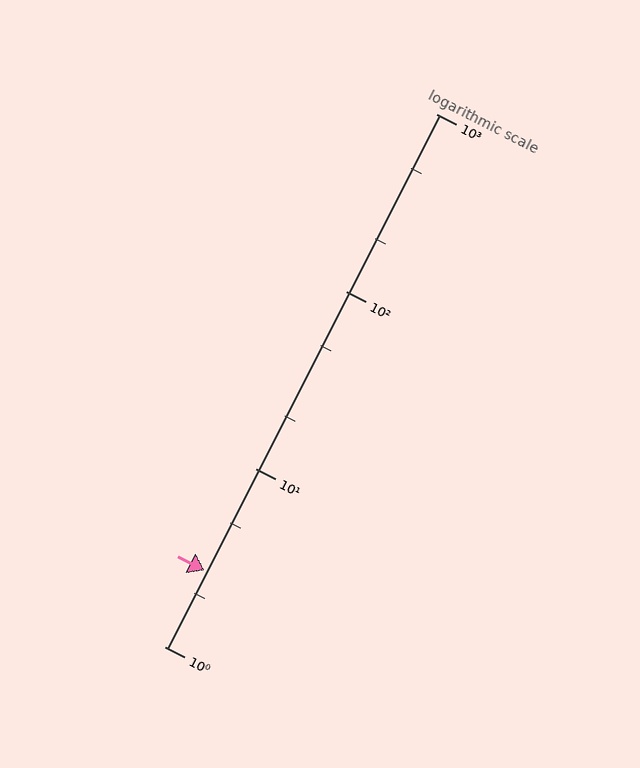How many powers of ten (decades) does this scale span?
The scale spans 3 decades, from 1 to 1000.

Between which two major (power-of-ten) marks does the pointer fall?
The pointer is between 1 and 10.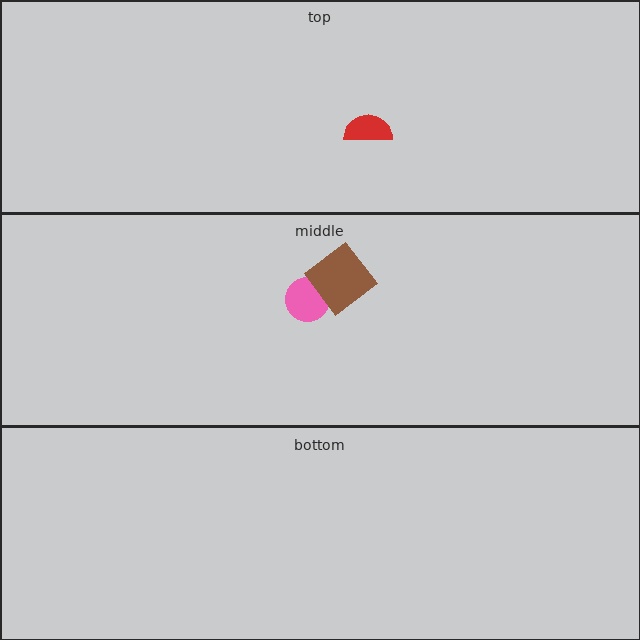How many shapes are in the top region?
1.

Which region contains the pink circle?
The middle region.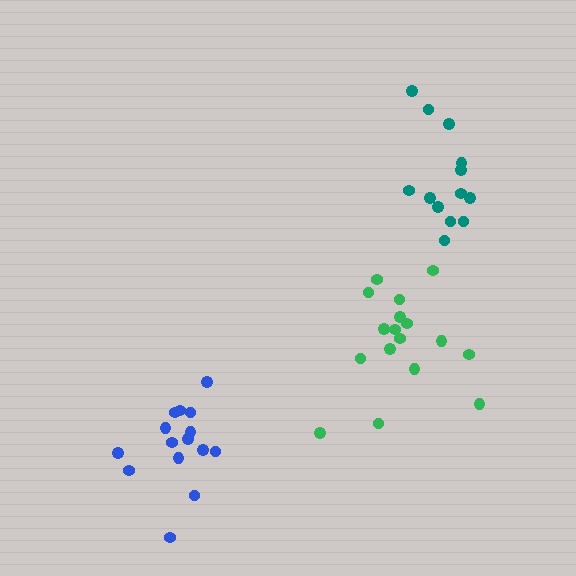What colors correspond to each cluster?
The clusters are colored: green, blue, teal.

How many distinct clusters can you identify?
There are 3 distinct clusters.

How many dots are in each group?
Group 1: 17 dots, Group 2: 15 dots, Group 3: 13 dots (45 total).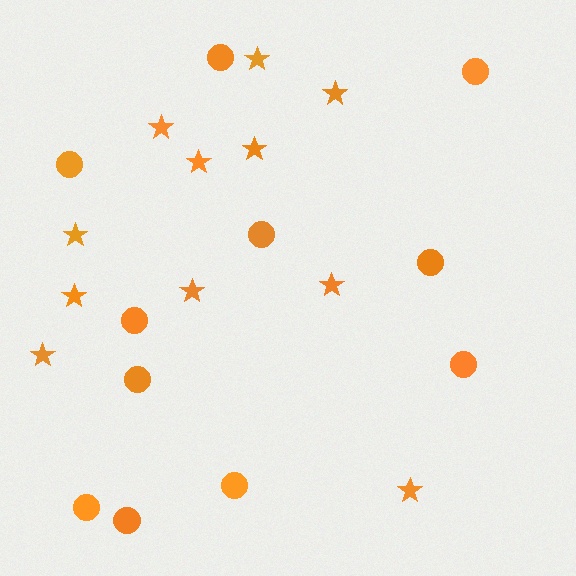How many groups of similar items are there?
There are 2 groups: one group of stars (11) and one group of circles (11).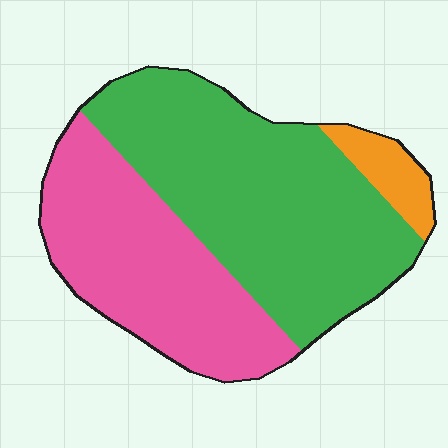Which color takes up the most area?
Green, at roughly 55%.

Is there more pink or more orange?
Pink.